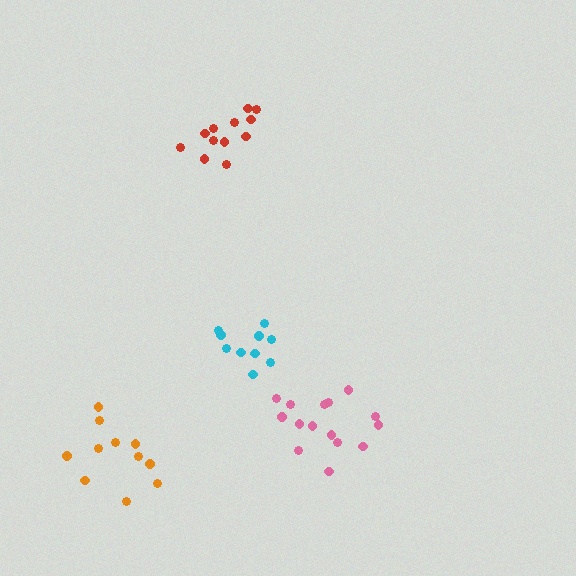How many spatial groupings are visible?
There are 4 spatial groupings.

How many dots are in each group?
Group 1: 12 dots, Group 2: 10 dots, Group 3: 15 dots, Group 4: 11 dots (48 total).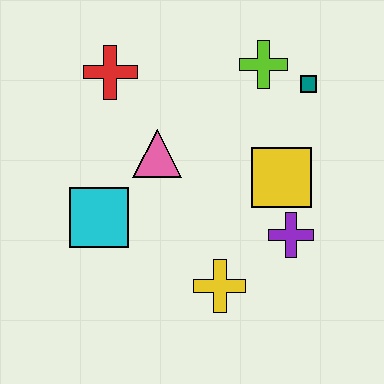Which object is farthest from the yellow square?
The red cross is farthest from the yellow square.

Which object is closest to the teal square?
The lime cross is closest to the teal square.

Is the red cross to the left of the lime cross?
Yes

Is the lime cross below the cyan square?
No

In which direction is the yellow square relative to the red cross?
The yellow square is to the right of the red cross.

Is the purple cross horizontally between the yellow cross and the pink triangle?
No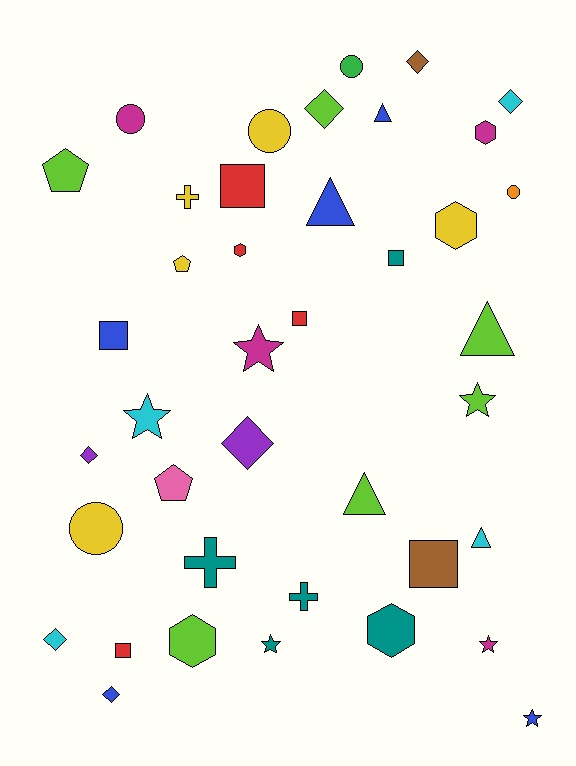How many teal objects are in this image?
There are 5 teal objects.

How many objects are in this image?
There are 40 objects.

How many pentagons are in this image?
There are 3 pentagons.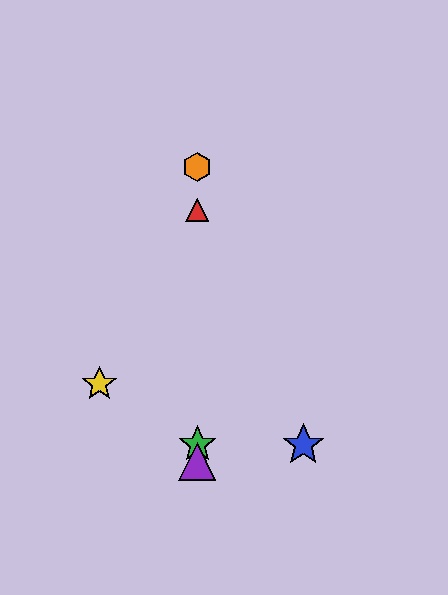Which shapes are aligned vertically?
The red triangle, the green star, the purple triangle, the orange hexagon are aligned vertically.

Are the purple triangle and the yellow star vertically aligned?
No, the purple triangle is at x≈197 and the yellow star is at x≈99.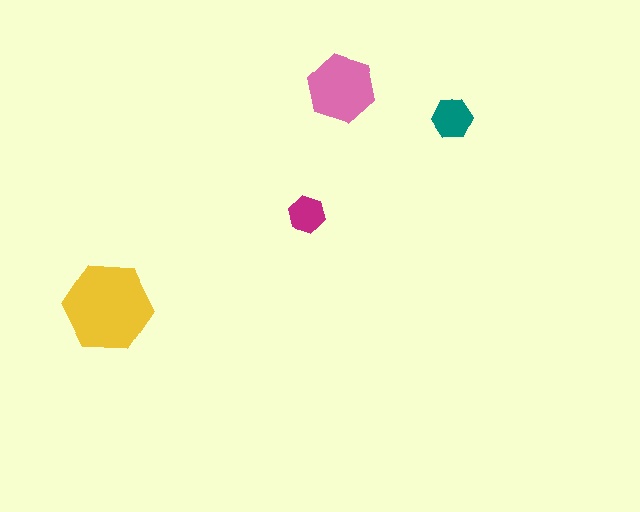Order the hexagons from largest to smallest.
the yellow one, the pink one, the teal one, the magenta one.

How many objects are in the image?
There are 4 objects in the image.